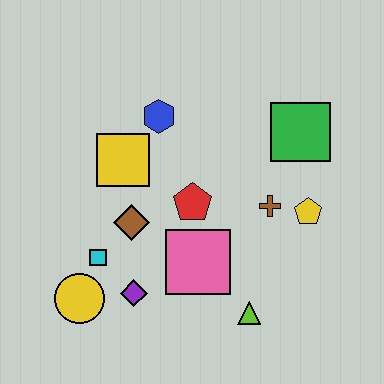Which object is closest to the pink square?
The red pentagon is closest to the pink square.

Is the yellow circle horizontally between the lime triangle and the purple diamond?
No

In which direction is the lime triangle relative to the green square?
The lime triangle is below the green square.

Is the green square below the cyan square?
No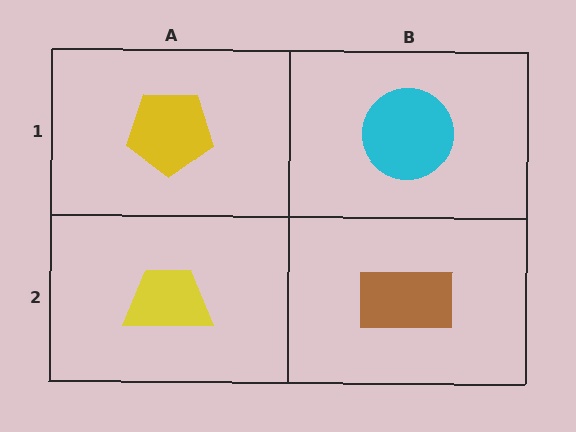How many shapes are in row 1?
2 shapes.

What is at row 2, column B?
A brown rectangle.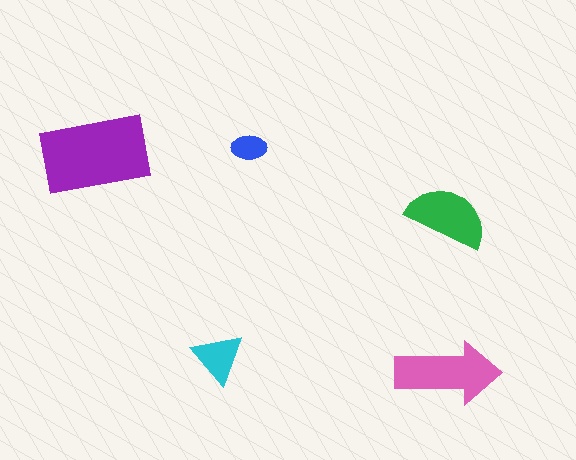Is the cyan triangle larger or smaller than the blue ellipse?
Larger.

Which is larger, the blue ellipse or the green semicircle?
The green semicircle.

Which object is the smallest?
The blue ellipse.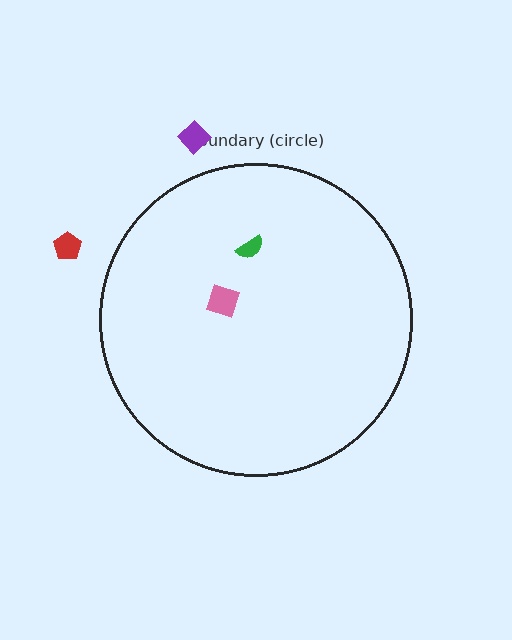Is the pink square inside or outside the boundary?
Inside.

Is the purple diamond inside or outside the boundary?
Outside.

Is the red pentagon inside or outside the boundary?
Outside.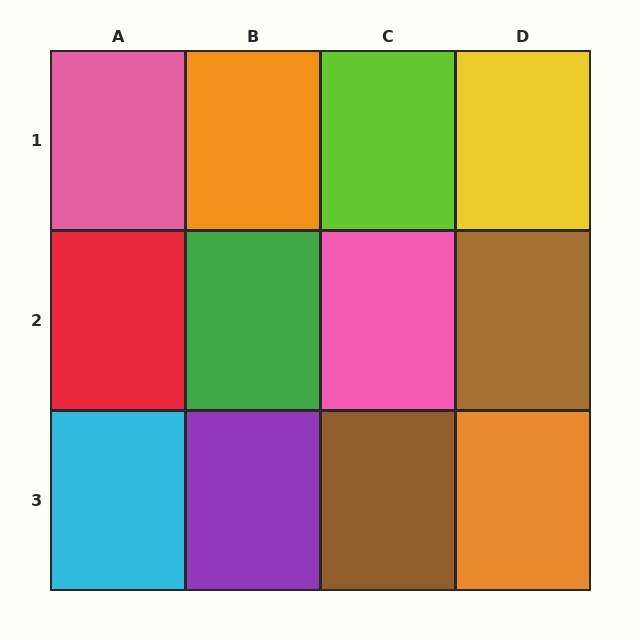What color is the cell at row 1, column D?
Yellow.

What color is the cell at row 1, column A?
Pink.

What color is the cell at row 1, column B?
Orange.